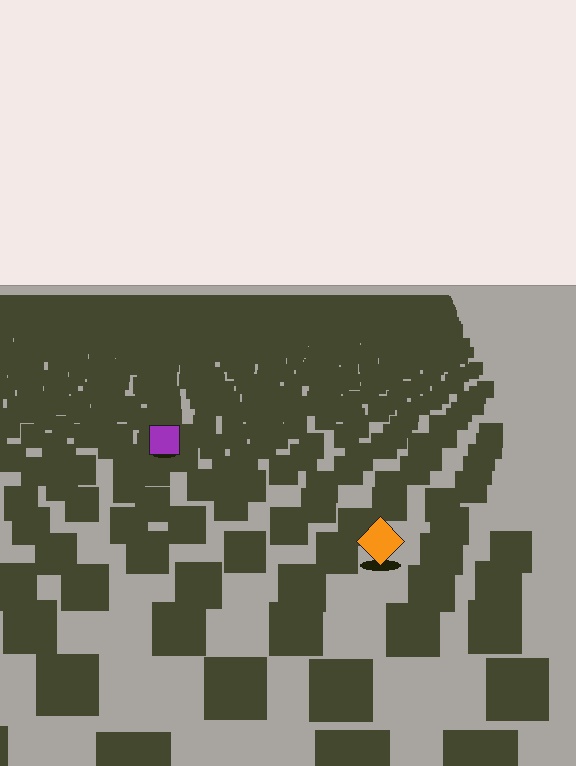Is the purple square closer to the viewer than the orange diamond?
No. The orange diamond is closer — you can tell from the texture gradient: the ground texture is coarser near it.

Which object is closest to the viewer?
The orange diamond is closest. The texture marks near it are larger and more spread out.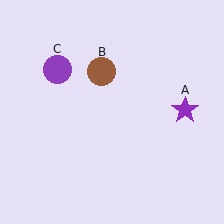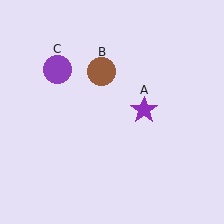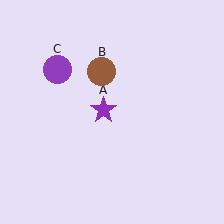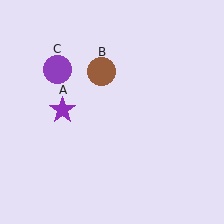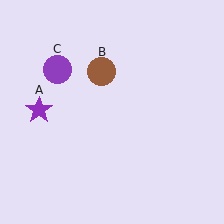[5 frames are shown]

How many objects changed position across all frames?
1 object changed position: purple star (object A).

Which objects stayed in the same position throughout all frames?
Brown circle (object B) and purple circle (object C) remained stationary.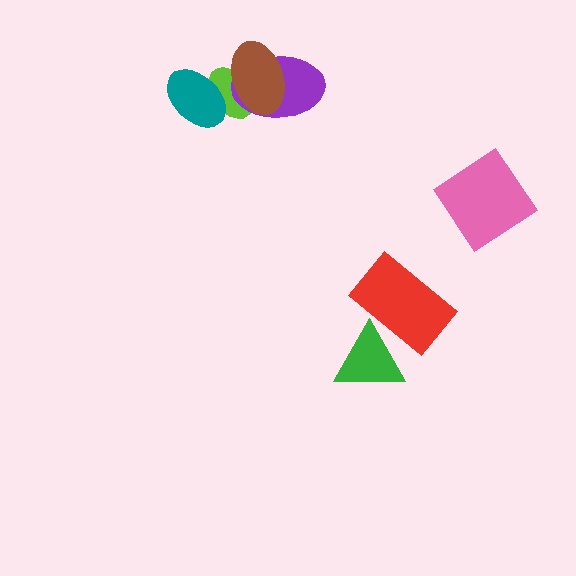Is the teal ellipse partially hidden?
Yes, it is partially covered by another shape.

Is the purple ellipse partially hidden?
Yes, it is partially covered by another shape.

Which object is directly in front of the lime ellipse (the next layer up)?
The teal ellipse is directly in front of the lime ellipse.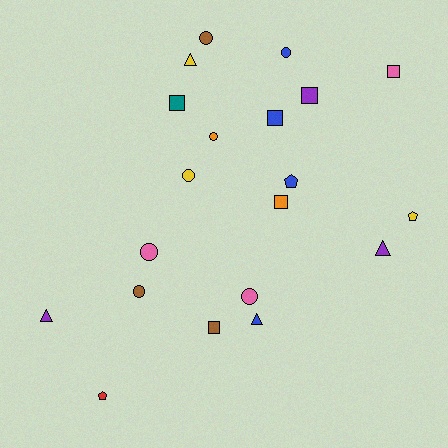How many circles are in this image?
There are 7 circles.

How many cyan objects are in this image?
There are no cyan objects.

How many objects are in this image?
There are 20 objects.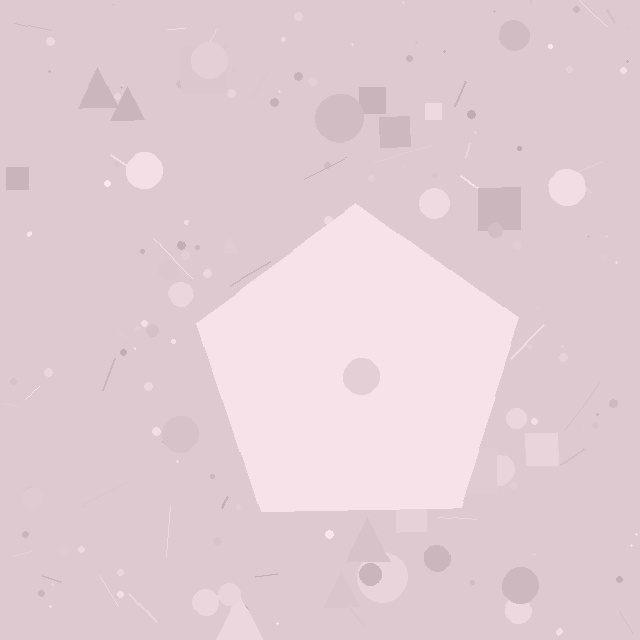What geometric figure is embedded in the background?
A pentagon is embedded in the background.